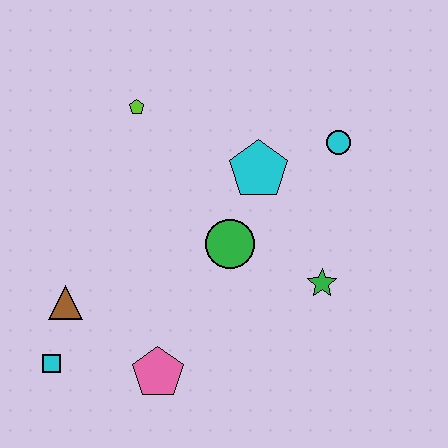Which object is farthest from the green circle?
The cyan square is farthest from the green circle.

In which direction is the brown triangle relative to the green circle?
The brown triangle is to the left of the green circle.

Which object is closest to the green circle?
The cyan pentagon is closest to the green circle.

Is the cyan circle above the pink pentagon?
Yes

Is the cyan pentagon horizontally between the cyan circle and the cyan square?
Yes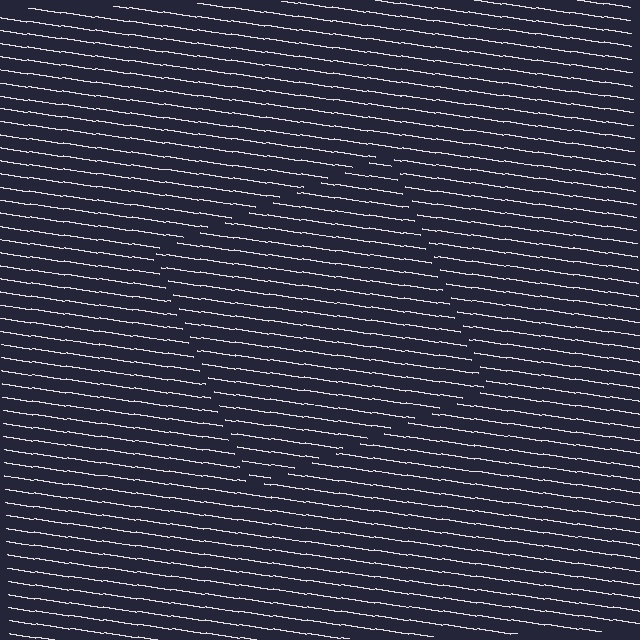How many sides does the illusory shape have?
4 sides — the line-ends trace a square.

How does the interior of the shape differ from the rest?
The interior of the shape contains the same grating, shifted by half a period — the contour is defined by the phase discontinuity where line-ends from the inner and outer gratings abut.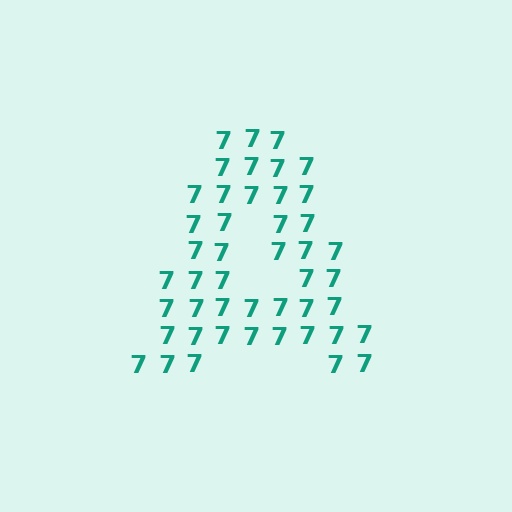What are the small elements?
The small elements are digit 7's.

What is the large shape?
The large shape is the letter A.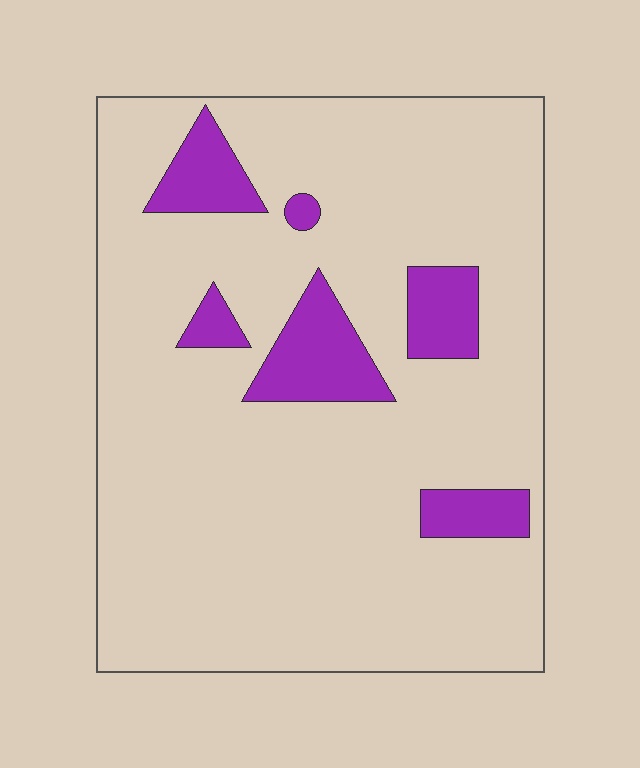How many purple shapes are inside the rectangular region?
6.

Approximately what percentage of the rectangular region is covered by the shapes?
Approximately 15%.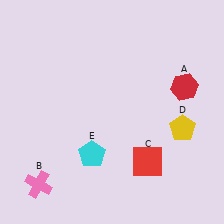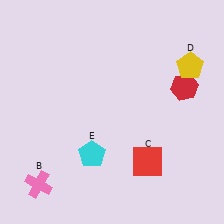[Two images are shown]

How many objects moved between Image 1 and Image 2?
1 object moved between the two images.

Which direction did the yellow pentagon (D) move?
The yellow pentagon (D) moved up.